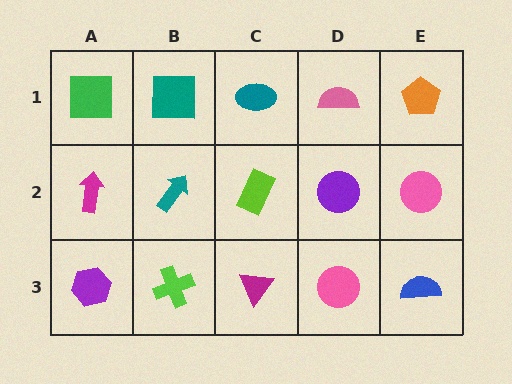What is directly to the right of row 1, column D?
An orange pentagon.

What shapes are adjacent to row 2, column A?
A green square (row 1, column A), a purple hexagon (row 3, column A), a teal arrow (row 2, column B).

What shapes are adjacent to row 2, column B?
A teal square (row 1, column B), a lime cross (row 3, column B), a magenta arrow (row 2, column A), a lime rectangle (row 2, column C).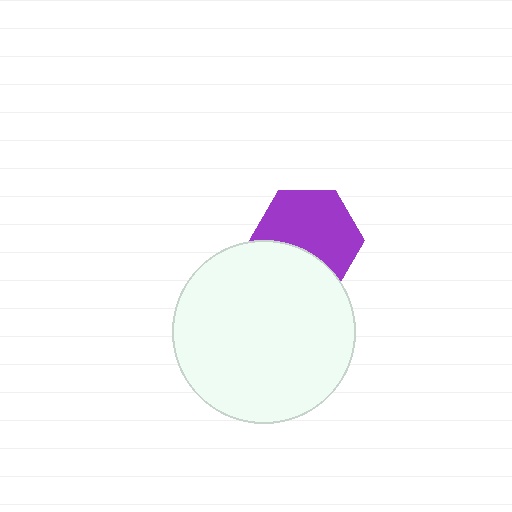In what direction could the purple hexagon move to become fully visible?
The purple hexagon could move up. That would shift it out from behind the white circle entirely.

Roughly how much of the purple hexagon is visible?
Most of it is visible (roughly 66%).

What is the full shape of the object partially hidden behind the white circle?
The partially hidden object is a purple hexagon.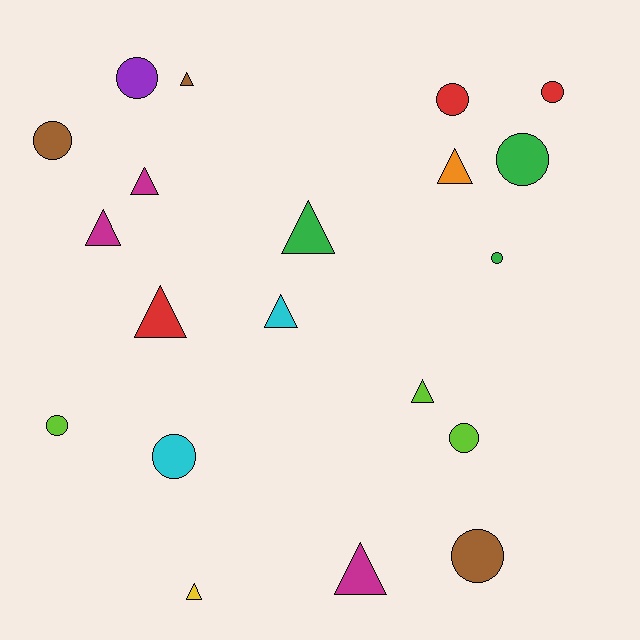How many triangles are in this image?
There are 10 triangles.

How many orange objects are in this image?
There is 1 orange object.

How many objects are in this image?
There are 20 objects.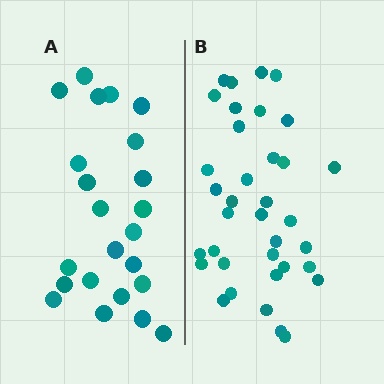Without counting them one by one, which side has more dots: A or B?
Region B (the right region) has more dots.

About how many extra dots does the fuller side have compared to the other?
Region B has approximately 15 more dots than region A.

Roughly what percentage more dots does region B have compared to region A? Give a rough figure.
About 55% more.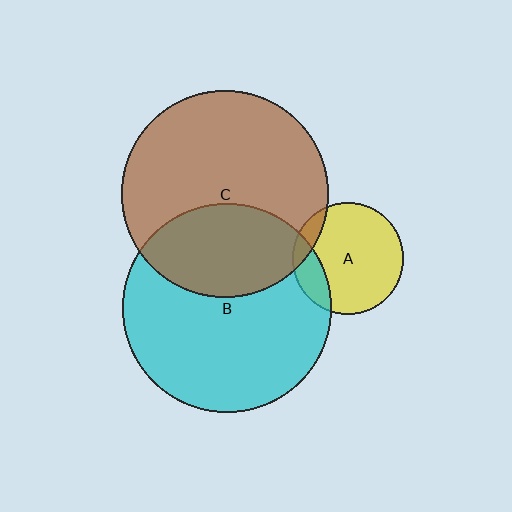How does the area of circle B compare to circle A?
Approximately 3.5 times.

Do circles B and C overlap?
Yes.